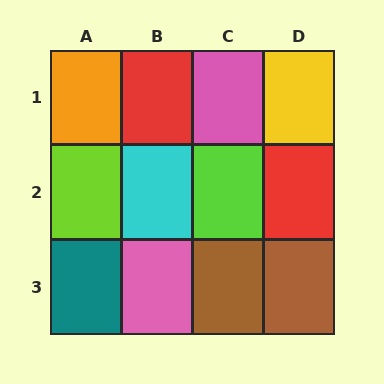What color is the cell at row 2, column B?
Cyan.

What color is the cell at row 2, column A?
Lime.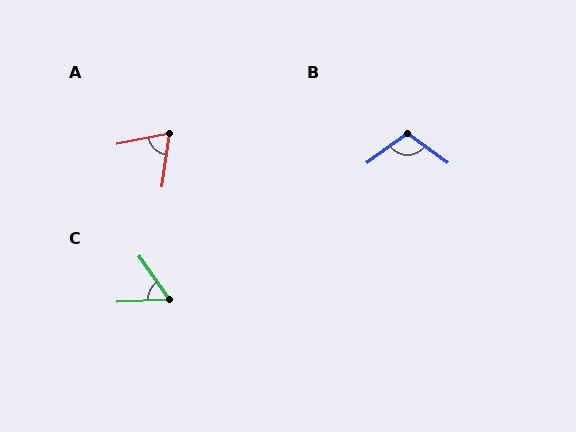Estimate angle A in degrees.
Approximately 70 degrees.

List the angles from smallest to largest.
C (57°), A (70°), B (108°).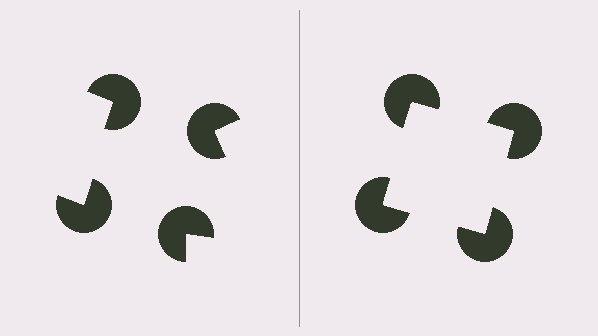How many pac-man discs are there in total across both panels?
8 — 4 on each side.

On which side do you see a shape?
An illusory square appears on the right side. On the left side the wedge cuts are rotated, so no coherent shape forms.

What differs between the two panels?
The pac-man discs are positioned identically on both sides; only the wedge orientations differ. On the right they align to a square; on the left they are misaligned.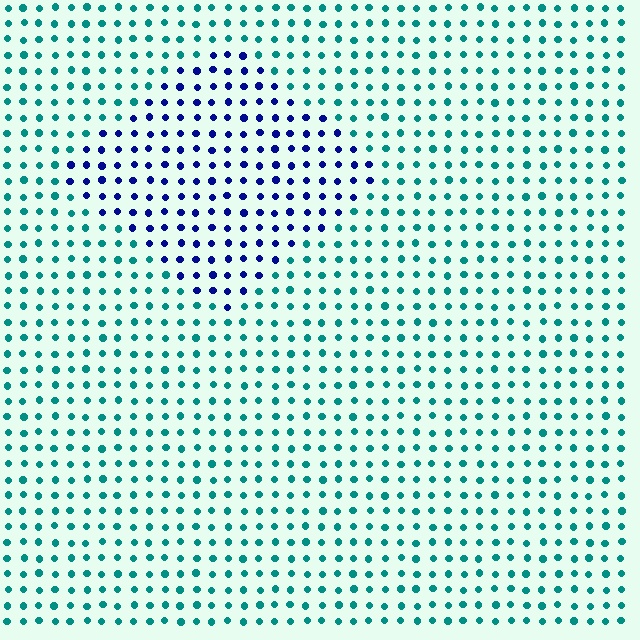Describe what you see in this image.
The image is filled with small teal elements in a uniform arrangement. A diamond-shaped region is visible where the elements are tinted to a slightly different hue, forming a subtle color boundary.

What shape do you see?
I see a diamond.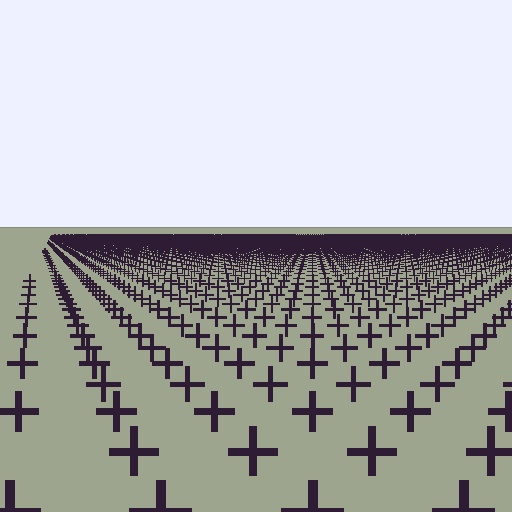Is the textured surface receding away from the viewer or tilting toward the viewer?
The surface is receding away from the viewer. Texture elements get smaller and denser toward the top.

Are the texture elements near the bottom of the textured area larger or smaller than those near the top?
Larger. Near the bottom, elements are closer to the viewer and appear at a bigger on-screen size.